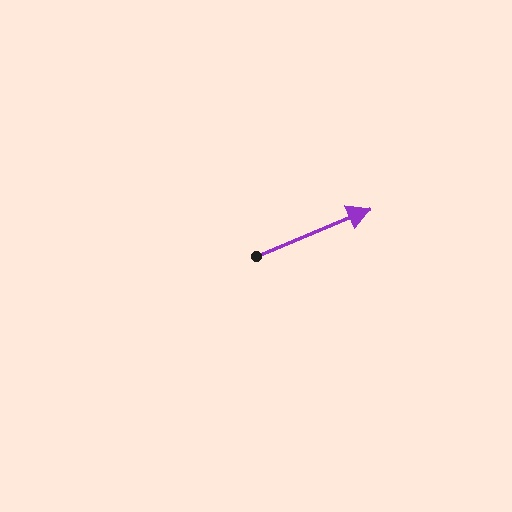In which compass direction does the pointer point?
Northeast.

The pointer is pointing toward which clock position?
Roughly 2 o'clock.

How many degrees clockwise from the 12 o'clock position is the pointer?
Approximately 67 degrees.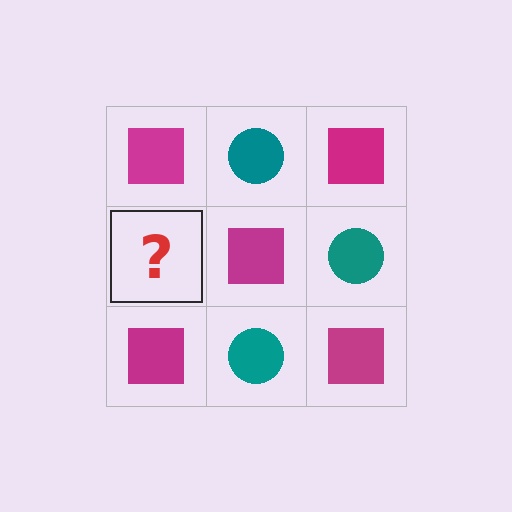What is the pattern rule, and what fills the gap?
The rule is that it alternates magenta square and teal circle in a checkerboard pattern. The gap should be filled with a teal circle.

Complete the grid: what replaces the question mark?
The question mark should be replaced with a teal circle.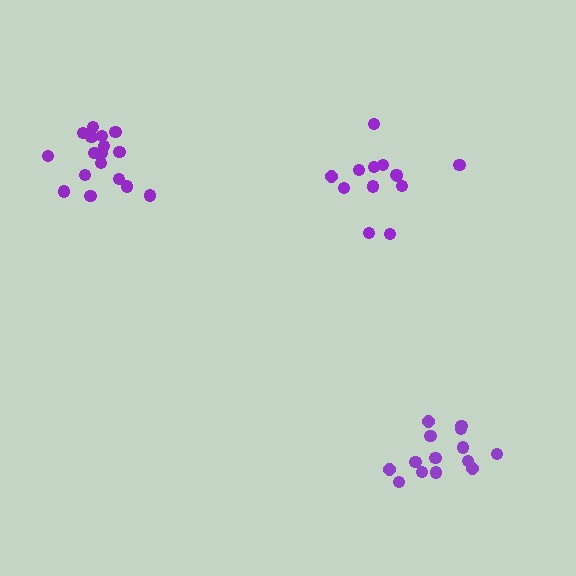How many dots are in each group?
Group 1: 17 dots, Group 2: 13 dots, Group 3: 15 dots (45 total).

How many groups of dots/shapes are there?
There are 3 groups.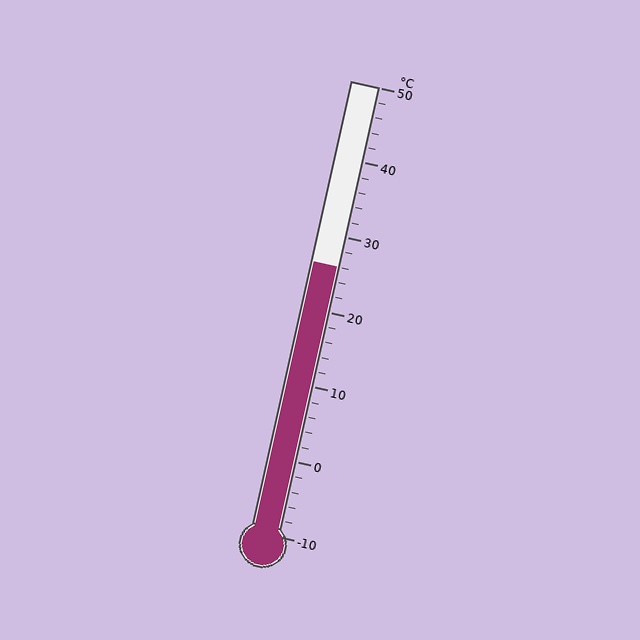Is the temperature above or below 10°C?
The temperature is above 10°C.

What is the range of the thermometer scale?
The thermometer scale ranges from -10°C to 50°C.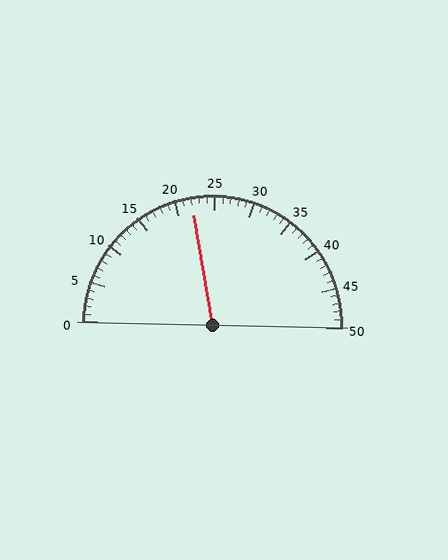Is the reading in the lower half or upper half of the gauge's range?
The reading is in the lower half of the range (0 to 50).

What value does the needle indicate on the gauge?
The needle indicates approximately 22.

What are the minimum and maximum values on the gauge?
The gauge ranges from 0 to 50.